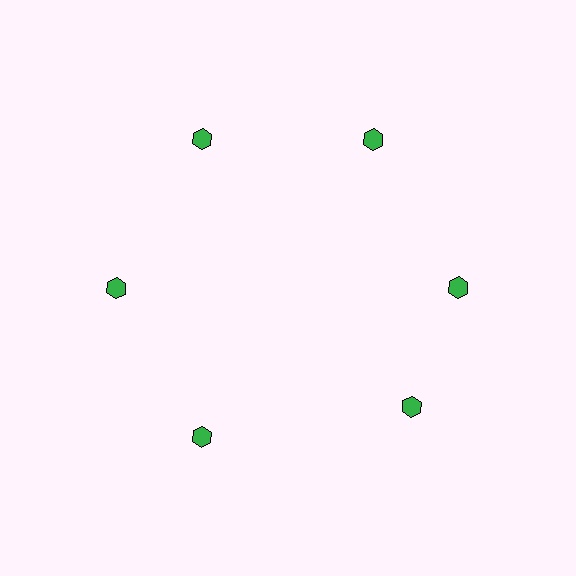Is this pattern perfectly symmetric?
No. The 6 green hexagons are arranged in a ring, but one element near the 5 o'clock position is rotated out of alignment along the ring, breaking the 6-fold rotational symmetry.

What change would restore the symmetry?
The symmetry would be restored by rotating it back into even spacing with its neighbors so that all 6 hexagons sit at equal angles and equal distance from the center.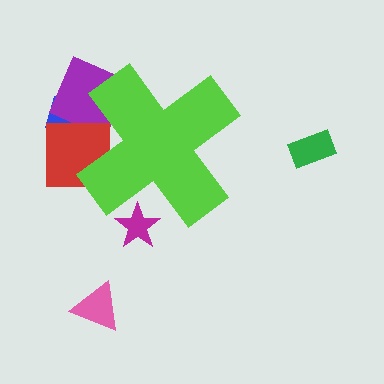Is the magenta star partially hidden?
Yes, the magenta star is partially hidden behind the lime cross.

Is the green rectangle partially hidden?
No, the green rectangle is fully visible.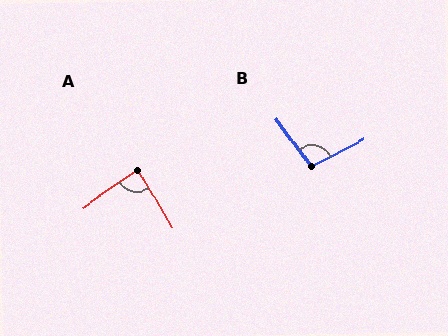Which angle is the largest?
B, at approximately 99 degrees.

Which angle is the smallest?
A, at approximately 86 degrees.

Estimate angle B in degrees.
Approximately 99 degrees.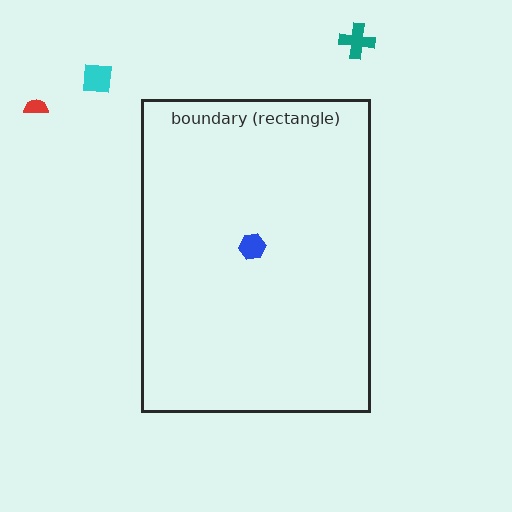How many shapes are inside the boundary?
1 inside, 3 outside.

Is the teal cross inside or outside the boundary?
Outside.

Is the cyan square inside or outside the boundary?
Outside.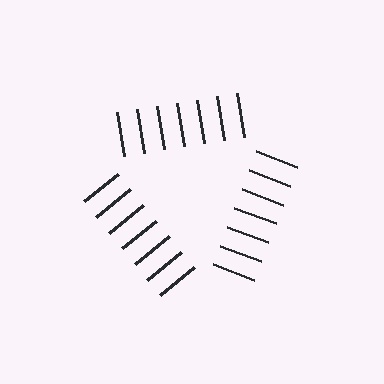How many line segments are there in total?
21 — 7 along each of the 3 edges.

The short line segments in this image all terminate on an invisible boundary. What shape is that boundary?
An illusory triangle — the line segments terminate on its edges but no continuous stroke is drawn.